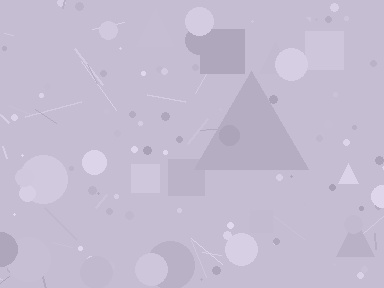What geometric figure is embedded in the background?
A triangle is embedded in the background.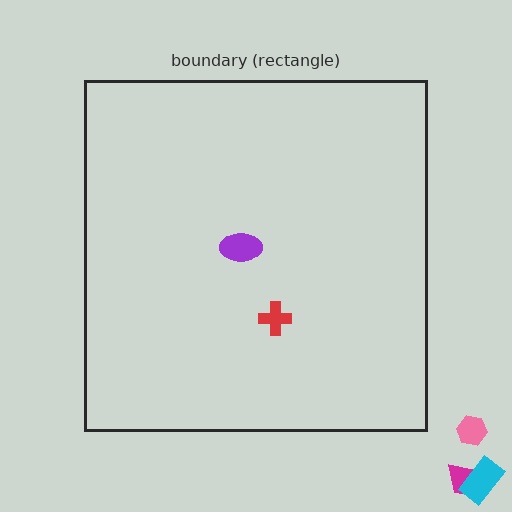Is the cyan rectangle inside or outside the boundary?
Outside.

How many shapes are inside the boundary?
2 inside, 3 outside.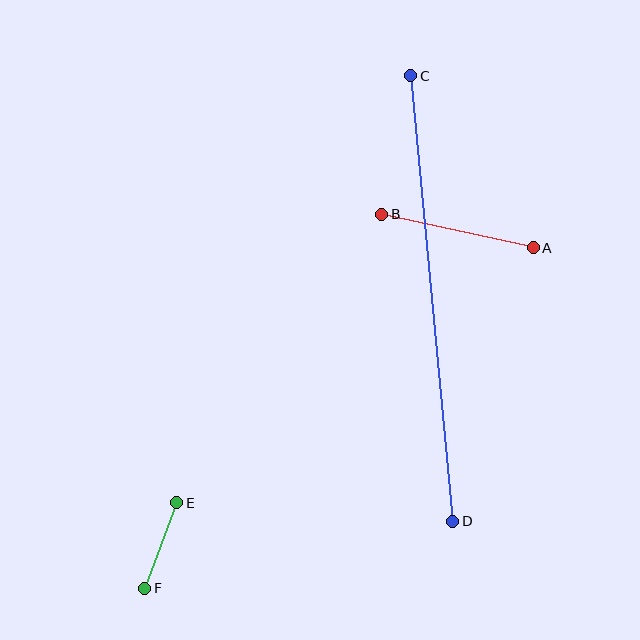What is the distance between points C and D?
The distance is approximately 447 pixels.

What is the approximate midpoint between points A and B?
The midpoint is at approximately (457, 231) pixels.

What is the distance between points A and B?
The distance is approximately 155 pixels.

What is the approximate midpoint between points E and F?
The midpoint is at approximately (161, 545) pixels.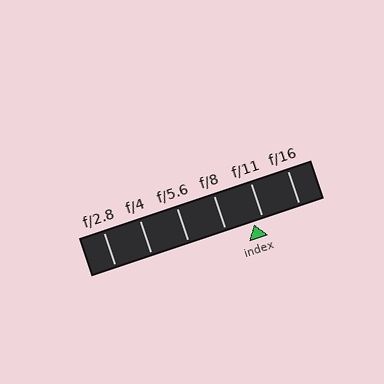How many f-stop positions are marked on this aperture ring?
There are 6 f-stop positions marked.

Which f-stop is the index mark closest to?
The index mark is closest to f/11.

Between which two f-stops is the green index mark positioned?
The index mark is between f/8 and f/11.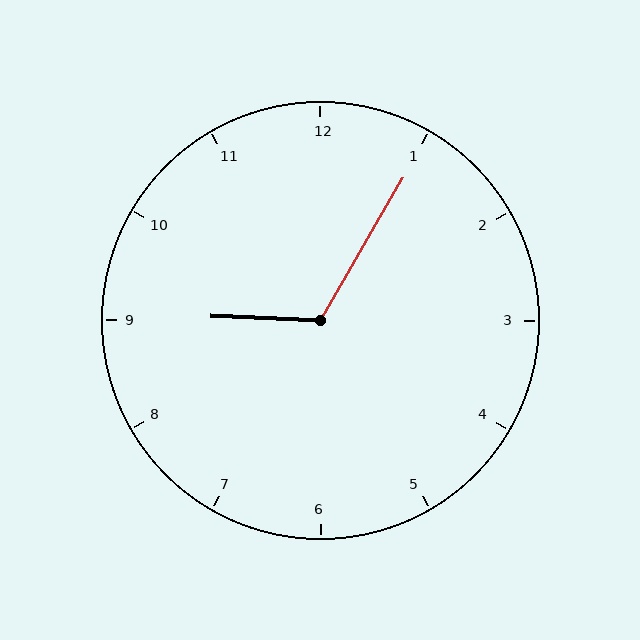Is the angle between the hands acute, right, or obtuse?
It is obtuse.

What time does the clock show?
9:05.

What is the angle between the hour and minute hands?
Approximately 118 degrees.